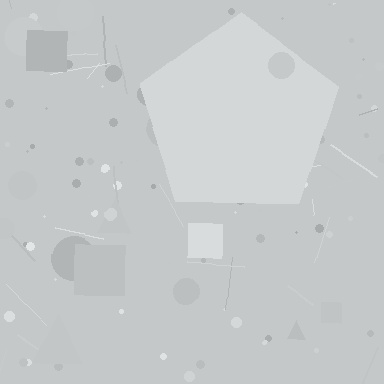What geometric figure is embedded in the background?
A pentagon is embedded in the background.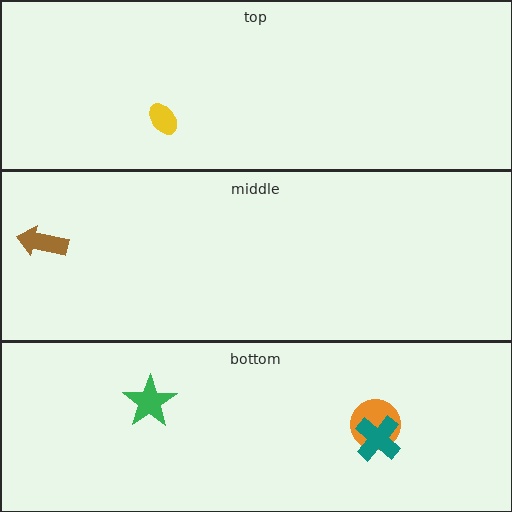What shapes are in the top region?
The yellow ellipse.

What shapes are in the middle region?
The brown arrow.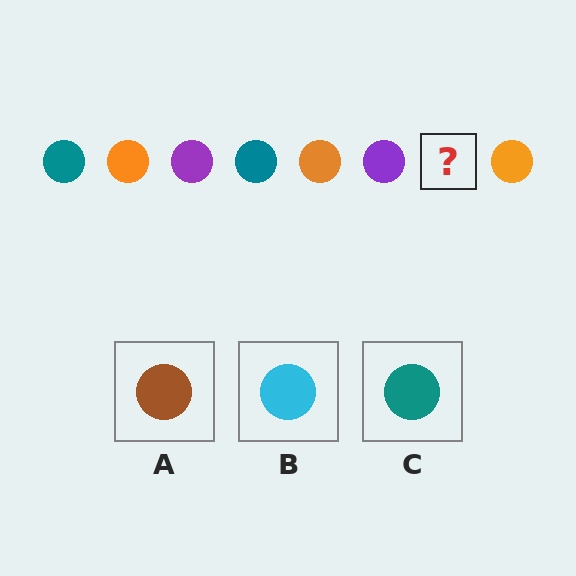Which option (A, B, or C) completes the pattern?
C.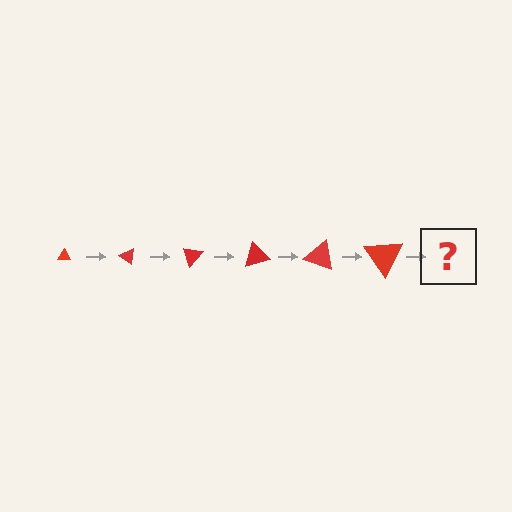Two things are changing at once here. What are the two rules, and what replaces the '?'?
The two rules are that the triangle grows larger each step and it rotates 35 degrees each step. The '?' should be a triangle, larger than the previous one and rotated 210 degrees from the start.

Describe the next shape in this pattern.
It should be a triangle, larger than the previous one and rotated 210 degrees from the start.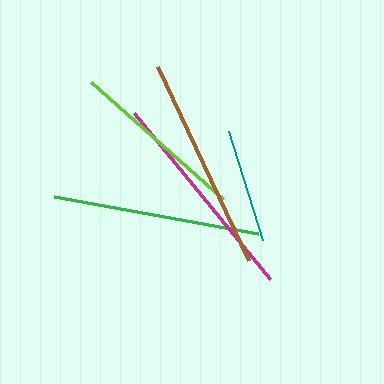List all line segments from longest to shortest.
From longest to shortest: magenta, brown, green, lime, teal.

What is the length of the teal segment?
The teal segment is approximately 115 pixels long.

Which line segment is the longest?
The magenta line is the longest at approximately 214 pixels.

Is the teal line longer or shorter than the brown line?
The brown line is longer than the teal line.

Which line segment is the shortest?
The teal line is the shortest at approximately 115 pixels.